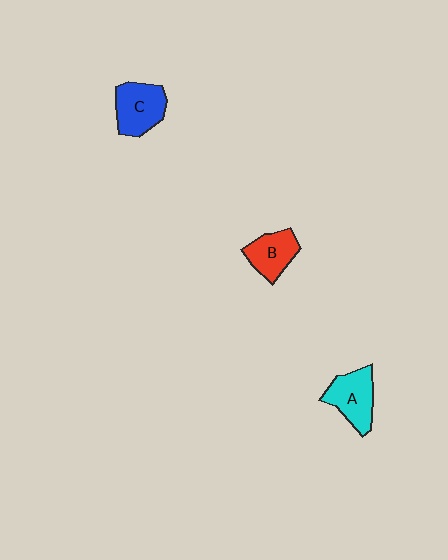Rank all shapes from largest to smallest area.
From largest to smallest: C (blue), A (cyan), B (red).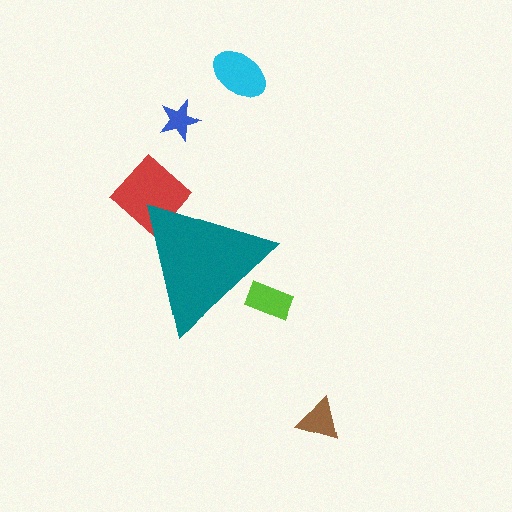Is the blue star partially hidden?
No, the blue star is fully visible.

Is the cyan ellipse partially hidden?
No, the cyan ellipse is fully visible.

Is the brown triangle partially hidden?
No, the brown triangle is fully visible.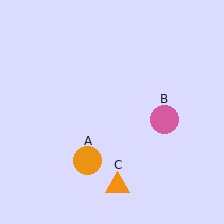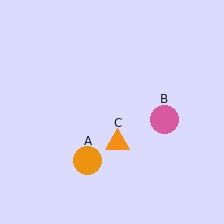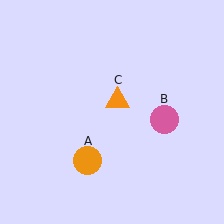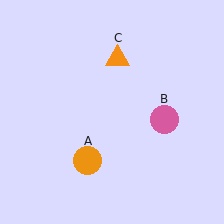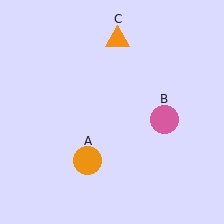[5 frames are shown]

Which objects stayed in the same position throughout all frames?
Orange circle (object A) and pink circle (object B) remained stationary.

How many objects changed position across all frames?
1 object changed position: orange triangle (object C).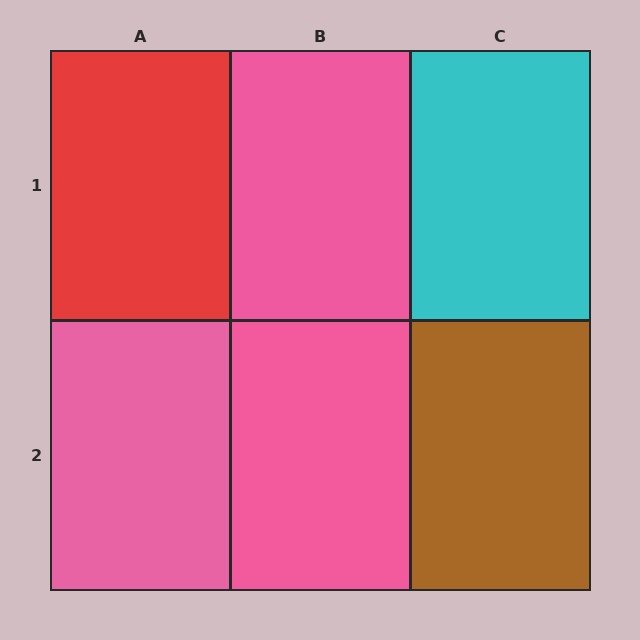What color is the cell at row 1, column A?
Red.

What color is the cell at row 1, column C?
Cyan.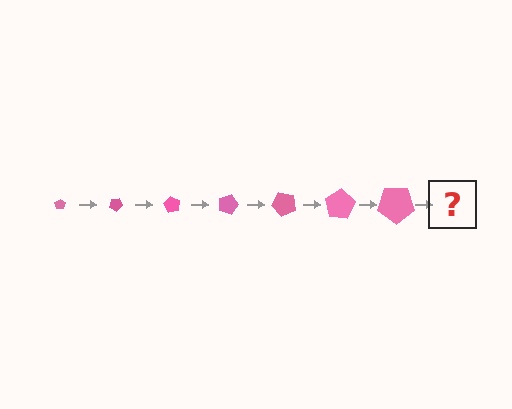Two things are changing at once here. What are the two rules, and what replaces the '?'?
The two rules are that the pentagon grows larger each step and it rotates 30 degrees each step. The '?' should be a pentagon, larger than the previous one and rotated 210 degrees from the start.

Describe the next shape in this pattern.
It should be a pentagon, larger than the previous one and rotated 210 degrees from the start.